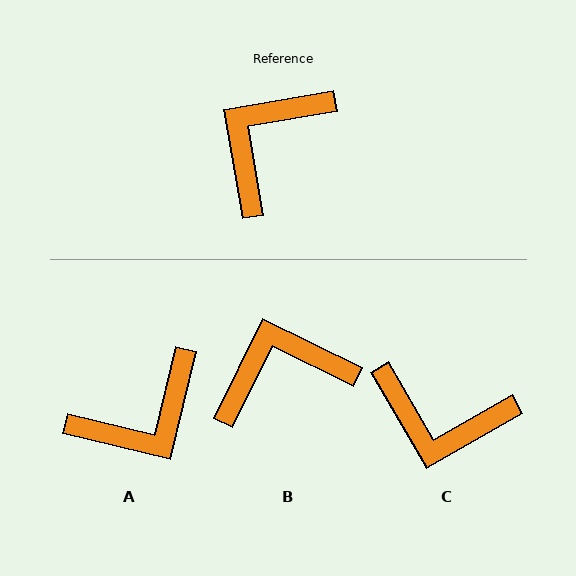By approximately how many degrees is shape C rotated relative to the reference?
Approximately 110 degrees counter-clockwise.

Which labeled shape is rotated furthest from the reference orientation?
A, about 157 degrees away.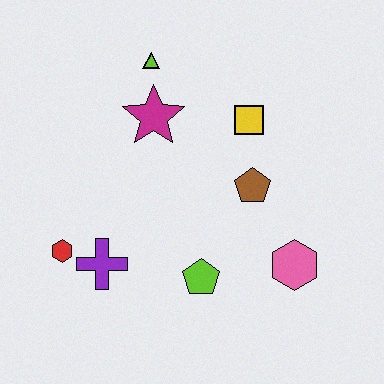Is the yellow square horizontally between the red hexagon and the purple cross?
No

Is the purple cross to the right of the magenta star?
No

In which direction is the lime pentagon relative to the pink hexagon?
The lime pentagon is to the left of the pink hexagon.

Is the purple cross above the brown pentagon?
No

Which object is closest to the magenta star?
The lime triangle is closest to the magenta star.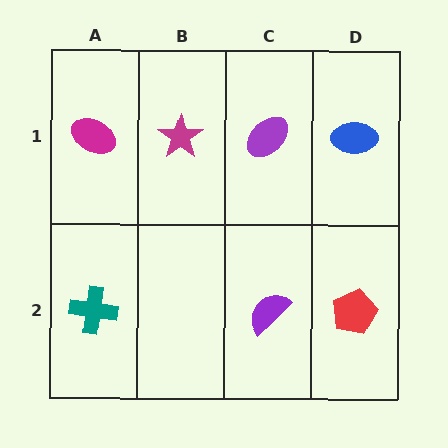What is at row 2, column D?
A red pentagon.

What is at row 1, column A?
A magenta ellipse.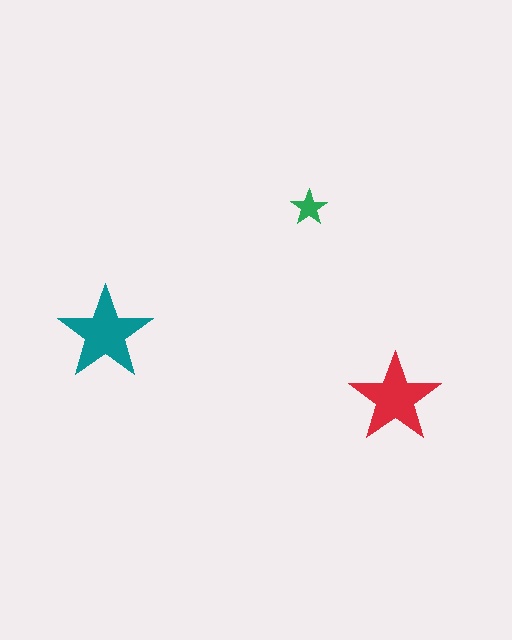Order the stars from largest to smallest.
the teal one, the red one, the green one.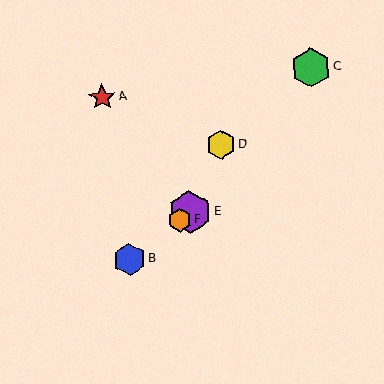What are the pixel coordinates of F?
Object F is at (180, 220).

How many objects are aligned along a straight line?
3 objects (B, E, F) are aligned along a straight line.